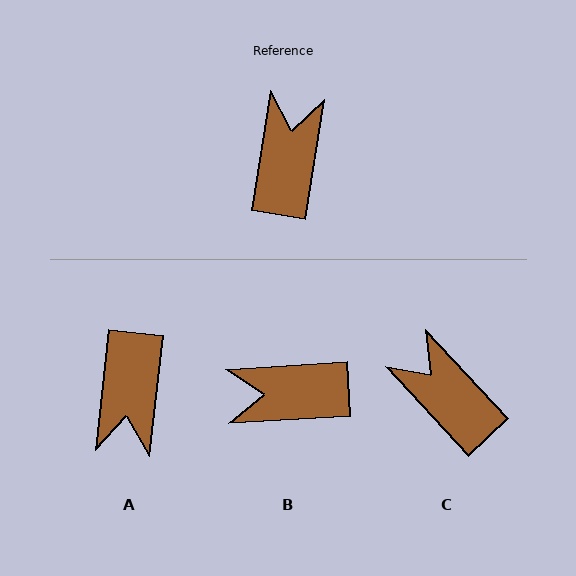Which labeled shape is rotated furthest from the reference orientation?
A, about 177 degrees away.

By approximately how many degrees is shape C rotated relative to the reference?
Approximately 52 degrees counter-clockwise.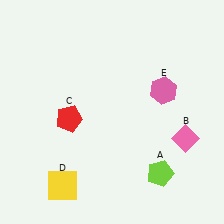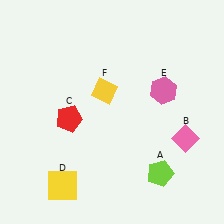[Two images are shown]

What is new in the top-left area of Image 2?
A yellow diamond (F) was added in the top-left area of Image 2.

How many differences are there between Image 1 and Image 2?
There is 1 difference between the two images.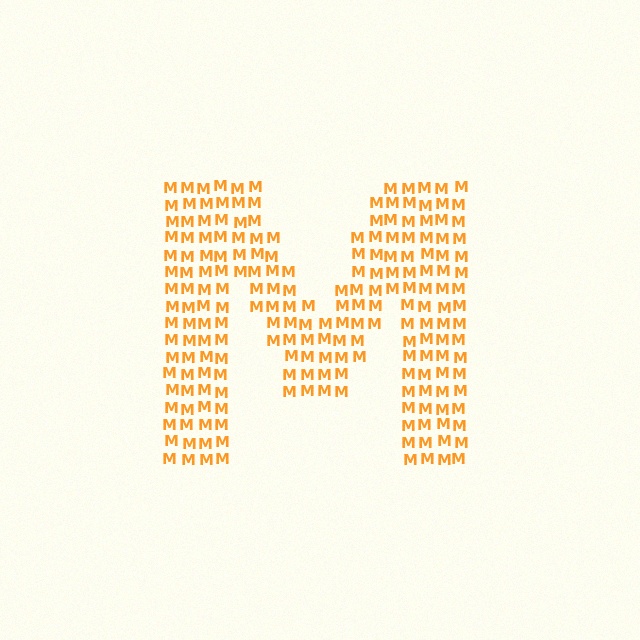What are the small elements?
The small elements are letter M's.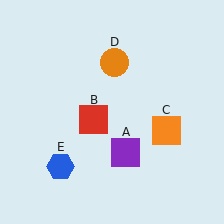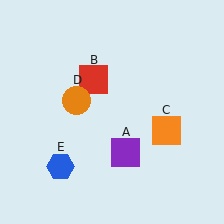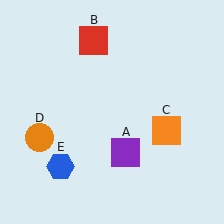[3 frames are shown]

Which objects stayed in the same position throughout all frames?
Purple square (object A) and orange square (object C) and blue hexagon (object E) remained stationary.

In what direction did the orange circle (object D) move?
The orange circle (object D) moved down and to the left.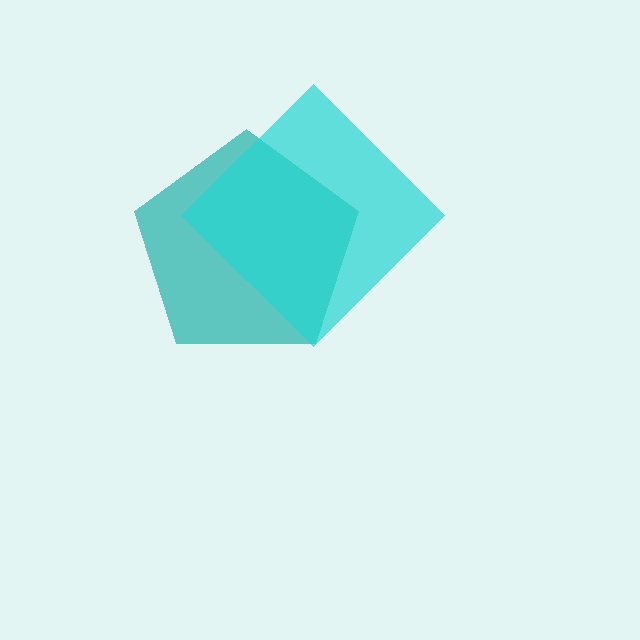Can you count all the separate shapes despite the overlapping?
Yes, there are 2 separate shapes.